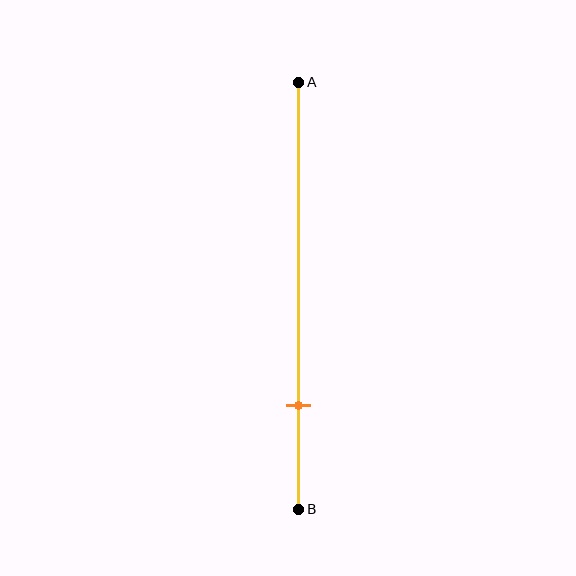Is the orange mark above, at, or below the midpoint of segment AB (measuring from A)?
The orange mark is below the midpoint of segment AB.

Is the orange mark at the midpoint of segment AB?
No, the mark is at about 75% from A, not at the 50% midpoint.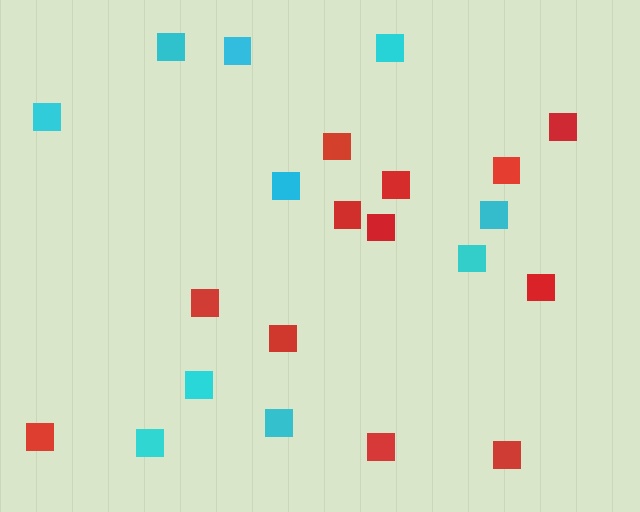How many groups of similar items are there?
There are 2 groups: one group of red squares (12) and one group of cyan squares (10).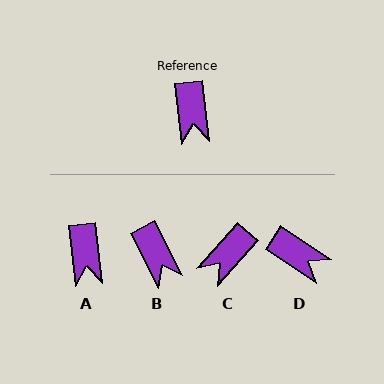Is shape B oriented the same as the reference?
No, it is off by about 21 degrees.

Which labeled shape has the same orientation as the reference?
A.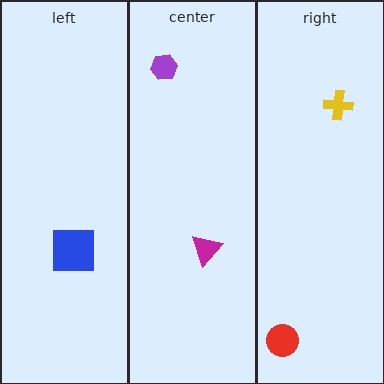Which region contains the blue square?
The left region.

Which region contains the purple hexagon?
The center region.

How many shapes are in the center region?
2.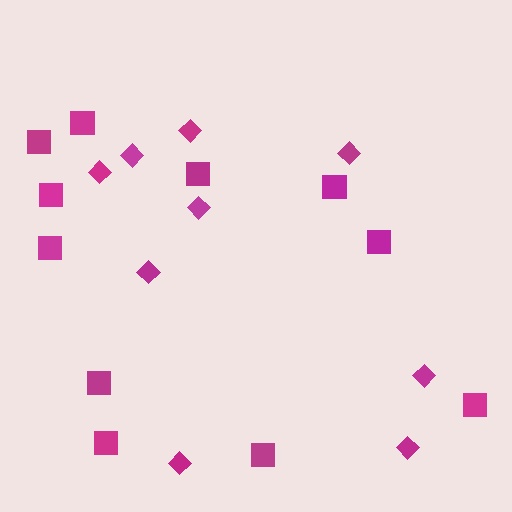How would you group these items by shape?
There are 2 groups: one group of diamonds (9) and one group of squares (11).